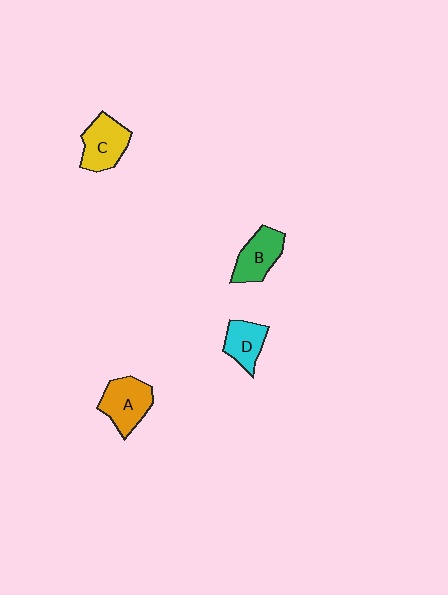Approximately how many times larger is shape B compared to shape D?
Approximately 1.2 times.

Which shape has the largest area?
Shape A (orange).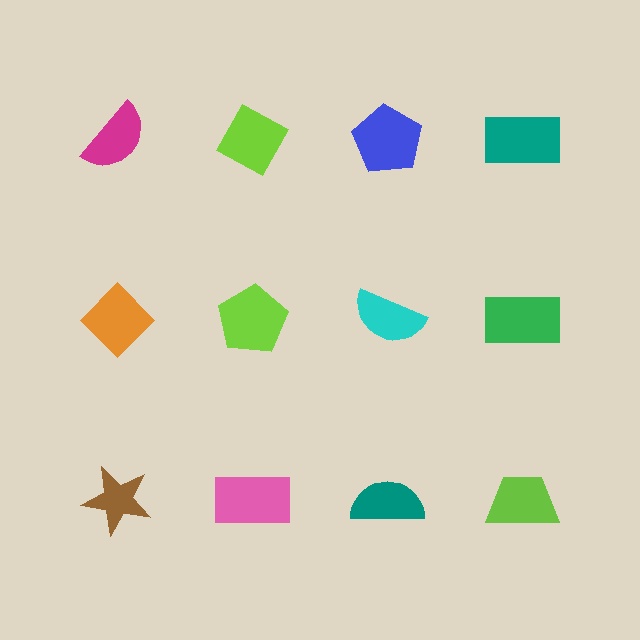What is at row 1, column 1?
A magenta semicircle.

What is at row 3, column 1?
A brown star.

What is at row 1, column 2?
A lime diamond.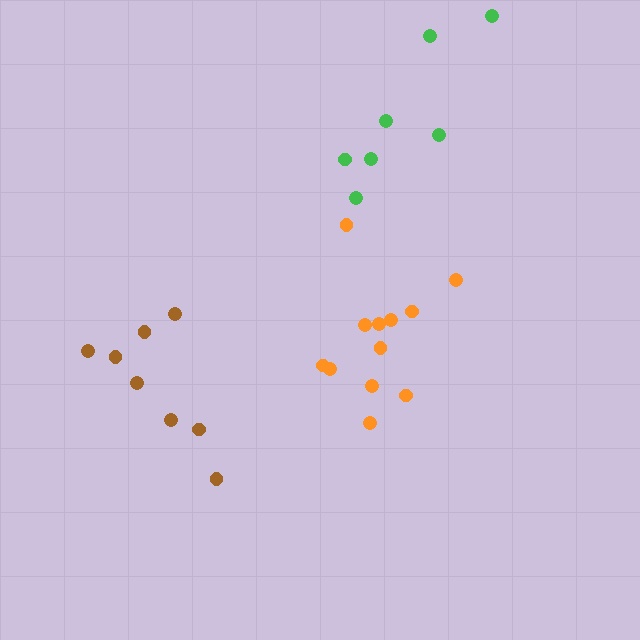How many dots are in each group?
Group 1: 7 dots, Group 2: 12 dots, Group 3: 8 dots (27 total).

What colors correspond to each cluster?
The clusters are colored: green, orange, brown.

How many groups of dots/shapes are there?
There are 3 groups.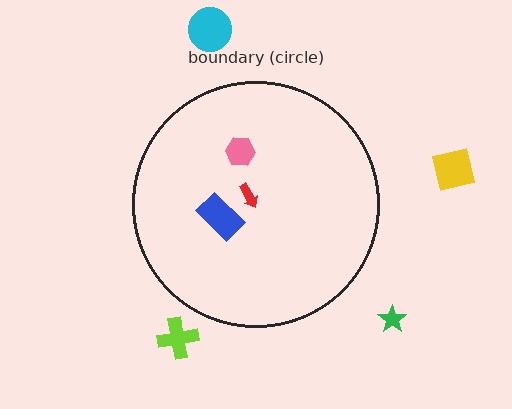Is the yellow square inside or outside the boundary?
Outside.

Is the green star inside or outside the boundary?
Outside.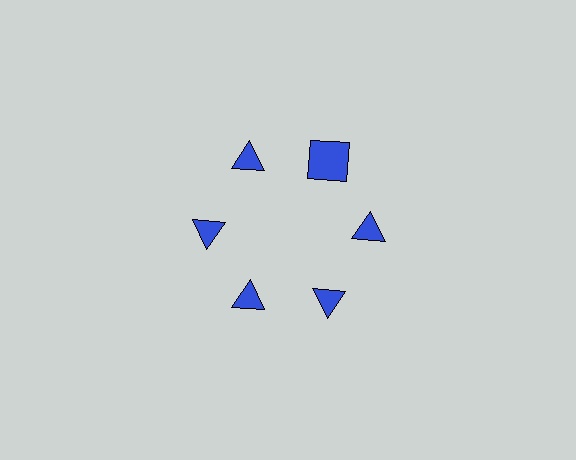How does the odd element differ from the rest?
It has a different shape: square instead of triangle.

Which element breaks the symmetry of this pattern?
The blue square at roughly the 1 o'clock position breaks the symmetry. All other shapes are blue triangles.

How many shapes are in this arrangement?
There are 6 shapes arranged in a ring pattern.